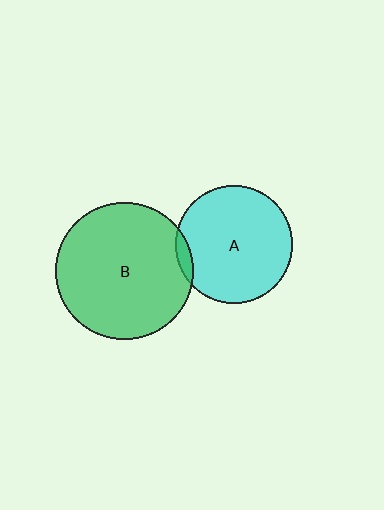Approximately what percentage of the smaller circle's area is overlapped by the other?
Approximately 5%.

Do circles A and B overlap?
Yes.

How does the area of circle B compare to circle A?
Approximately 1.4 times.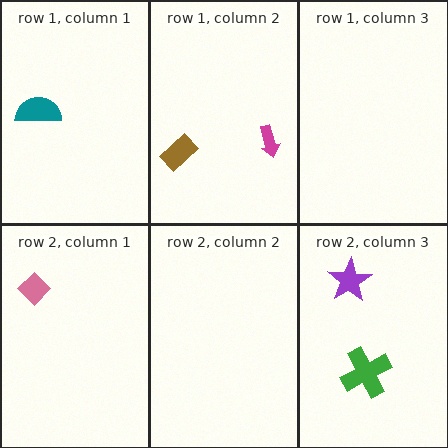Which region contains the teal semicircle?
The row 1, column 1 region.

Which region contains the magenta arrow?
The row 1, column 2 region.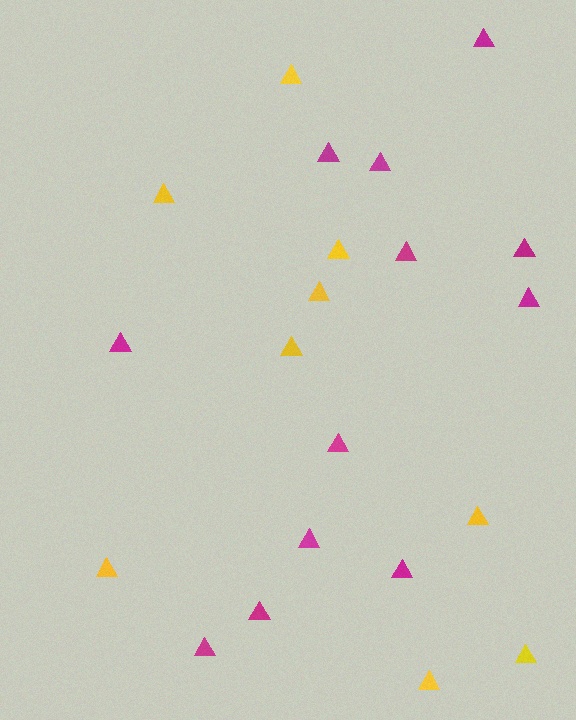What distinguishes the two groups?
There are 2 groups: one group of magenta triangles (12) and one group of yellow triangles (9).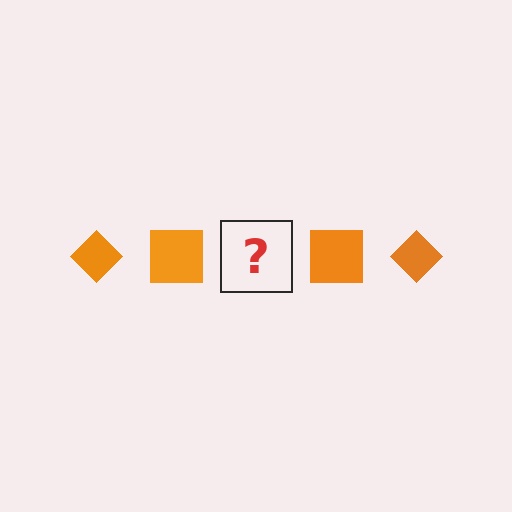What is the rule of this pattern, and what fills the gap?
The rule is that the pattern cycles through diamond, square shapes in orange. The gap should be filled with an orange diamond.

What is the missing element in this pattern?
The missing element is an orange diamond.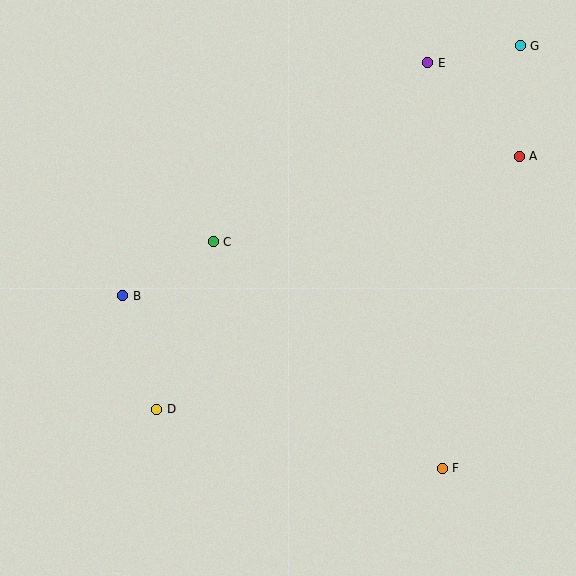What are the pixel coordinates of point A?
Point A is at (519, 156).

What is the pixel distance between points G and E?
The distance between G and E is 94 pixels.